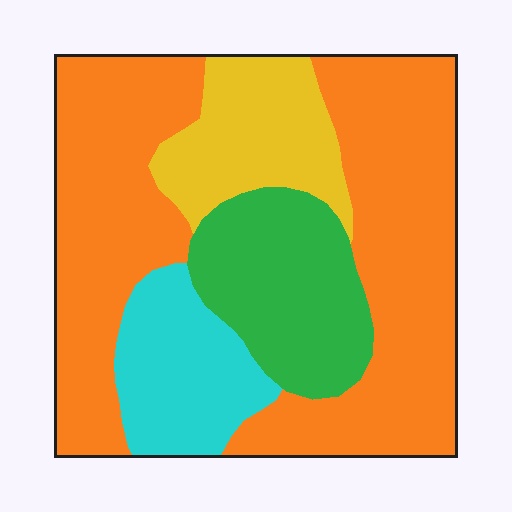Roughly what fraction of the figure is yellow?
Yellow takes up about one eighth (1/8) of the figure.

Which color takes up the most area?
Orange, at roughly 55%.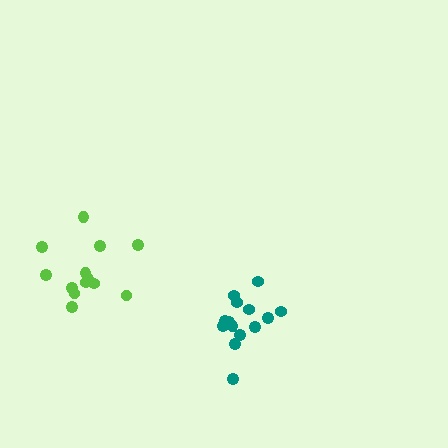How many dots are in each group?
Group 1: 14 dots, Group 2: 13 dots (27 total).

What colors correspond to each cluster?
The clusters are colored: teal, lime.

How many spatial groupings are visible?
There are 2 spatial groupings.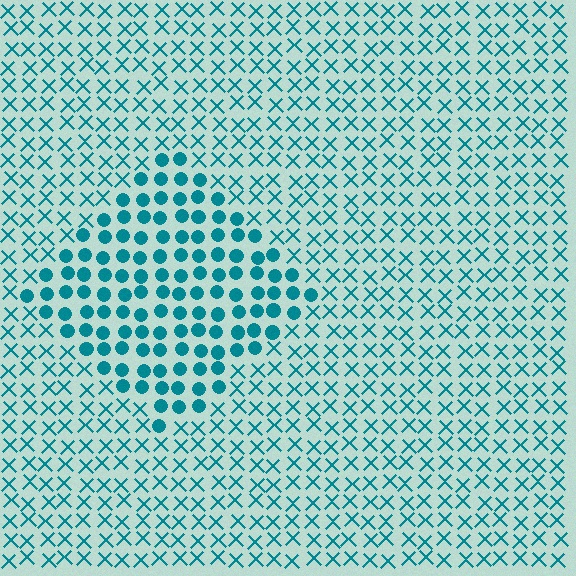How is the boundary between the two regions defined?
The boundary is defined by a change in element shape: circles inside vs. X marks outside. All elements share the same color and spacing.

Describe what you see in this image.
The image is filled with small teal elements arranged in a uniform grid. A diamond-shaped region contains circles, while the surrounding area contains X marks. The boundary is defined purely by the change in element shape.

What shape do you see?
I see a diamond.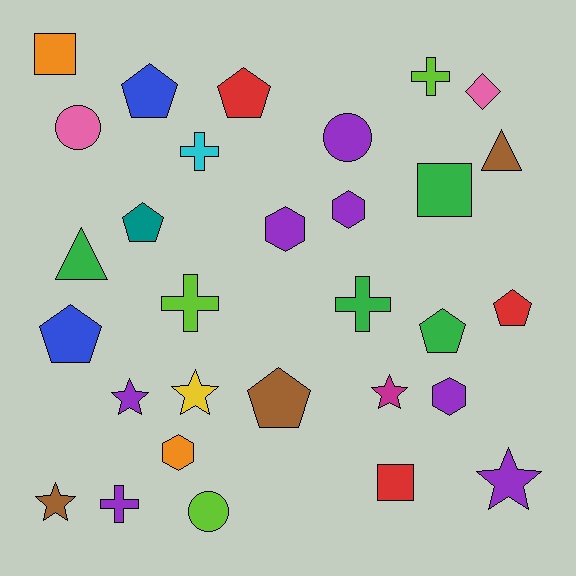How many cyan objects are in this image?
There is 1 cyan object.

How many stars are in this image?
There are 5 stars.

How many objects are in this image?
There are 30 objects.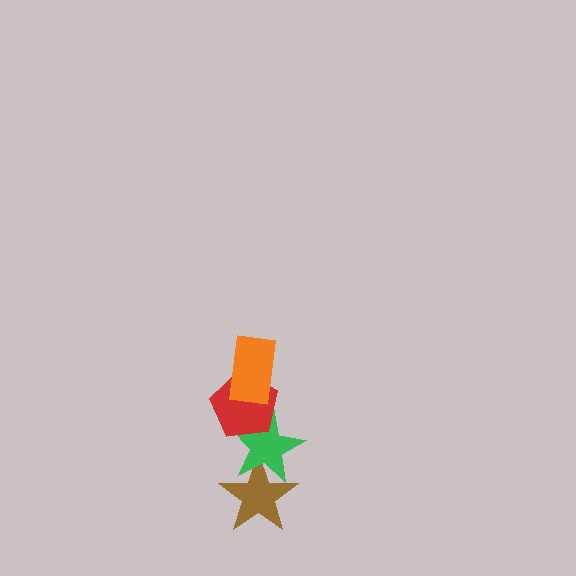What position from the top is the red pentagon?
The red pentagon is 2nd from the top.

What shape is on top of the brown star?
The green star is on top of the brown star.